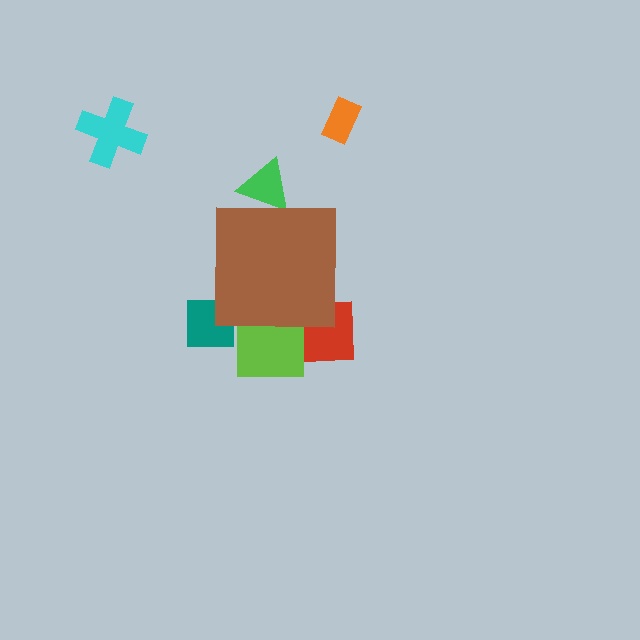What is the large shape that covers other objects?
A brown square.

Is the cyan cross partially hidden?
No, the cyan cross is fully visible.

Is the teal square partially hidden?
Yes, the teal square is partially hidden behind the brown square.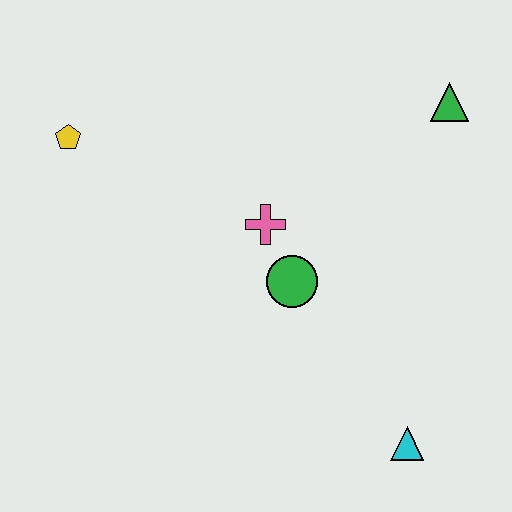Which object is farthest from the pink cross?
The cyan triangle is farthest from the pink cross.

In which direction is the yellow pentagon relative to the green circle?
The yellow pentagon is to the left of the green circle.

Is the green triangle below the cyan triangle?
No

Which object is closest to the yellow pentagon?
The pink cross is closest to the yellow pentagon.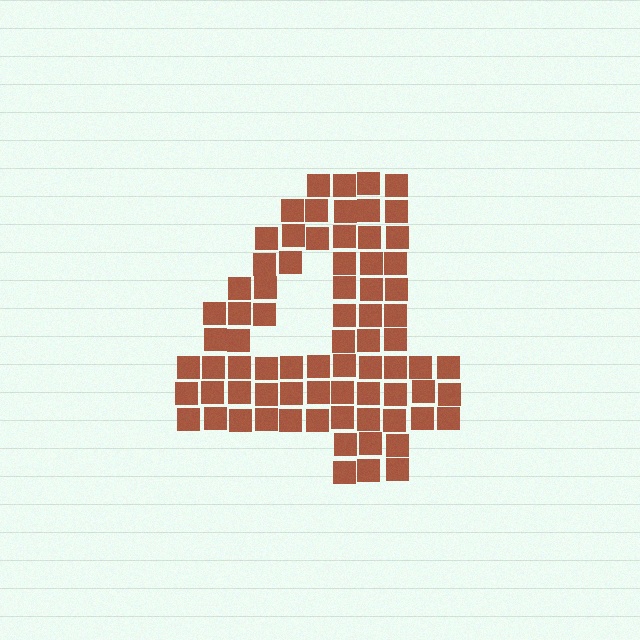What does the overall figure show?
The overall figure shows the digit 4.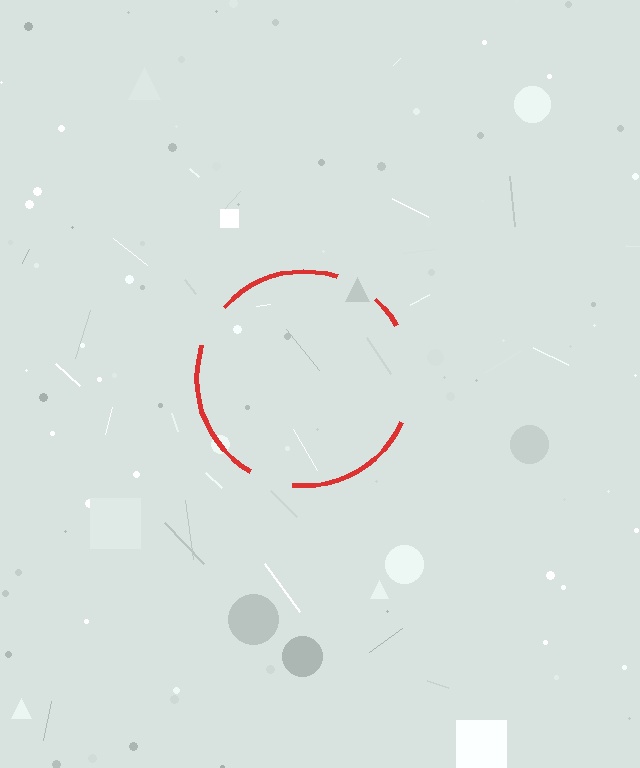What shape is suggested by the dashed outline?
The dashed outline suggests a circle.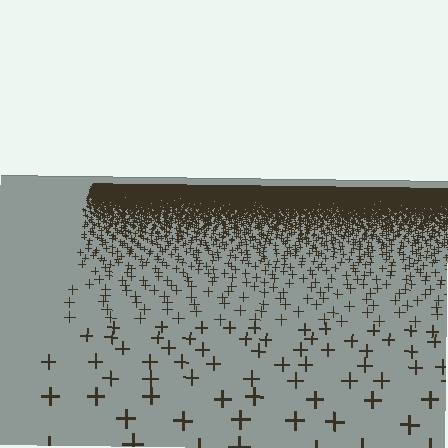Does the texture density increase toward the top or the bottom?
Density increases toward the top.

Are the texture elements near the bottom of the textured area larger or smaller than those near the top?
Larger. Near the bottom, elements are closer to the viewer and appear at a bigger on-screen size.